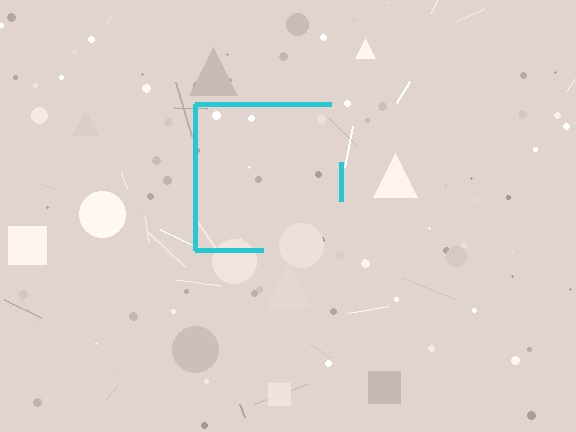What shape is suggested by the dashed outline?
The dashed outline suggests a square.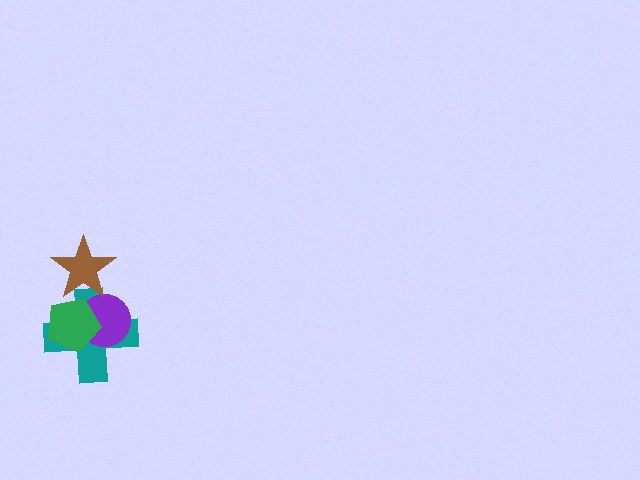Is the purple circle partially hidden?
Yes, it is partially covered by another shape.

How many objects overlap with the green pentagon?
2 objects overlap with the green pentagon.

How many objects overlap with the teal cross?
3 objects overlap with the teal cross.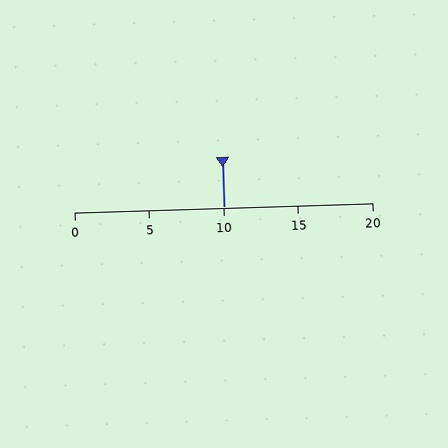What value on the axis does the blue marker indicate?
The marker indicates approximately 10.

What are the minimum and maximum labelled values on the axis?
The axis runs from 0 to 20.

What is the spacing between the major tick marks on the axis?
The major ticks are spaced 5 apart.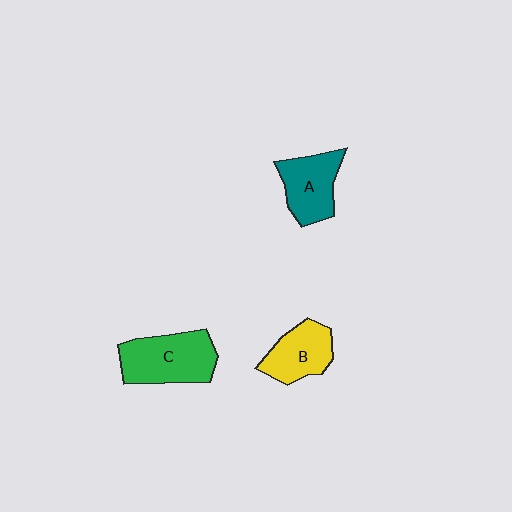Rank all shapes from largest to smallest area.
From largest to smallest: C (green), A (teal), B (yellow).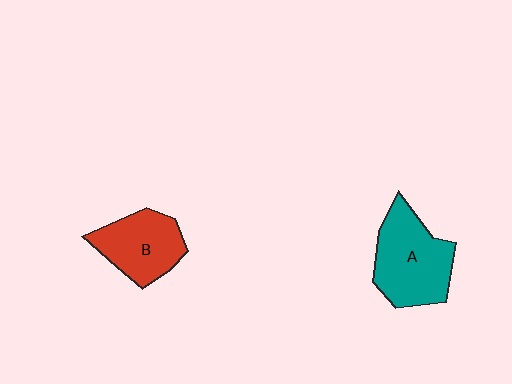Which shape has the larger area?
Shape A (teal).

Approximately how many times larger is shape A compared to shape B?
Approximately 1.3 times.